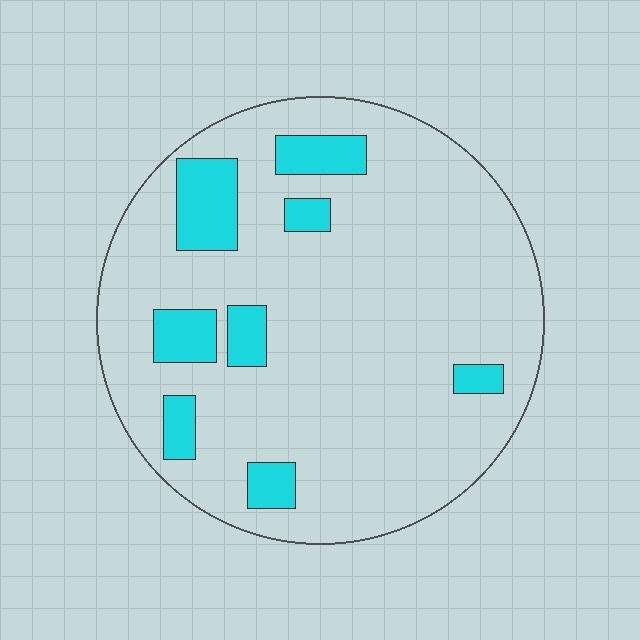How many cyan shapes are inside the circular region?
8.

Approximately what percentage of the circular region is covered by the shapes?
Approximately 15%.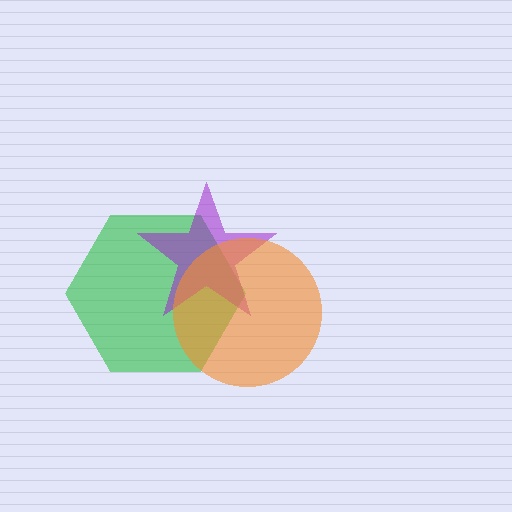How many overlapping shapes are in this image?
There are 3 overlapping shapes in the image.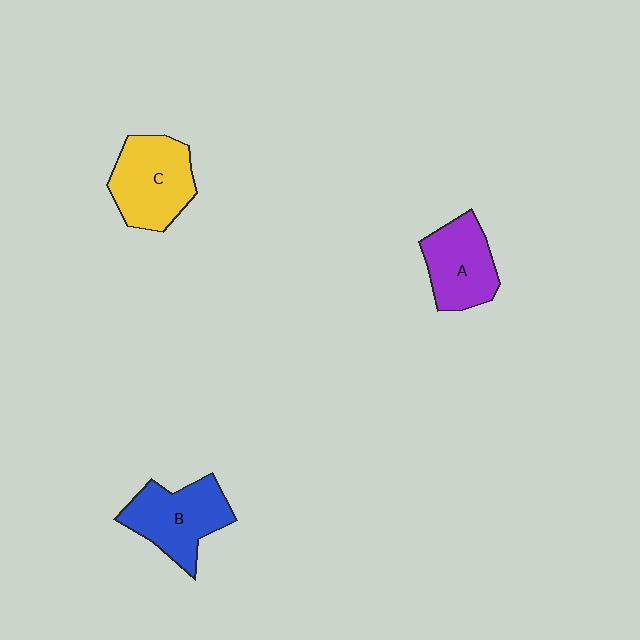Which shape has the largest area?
Shape C (yellow).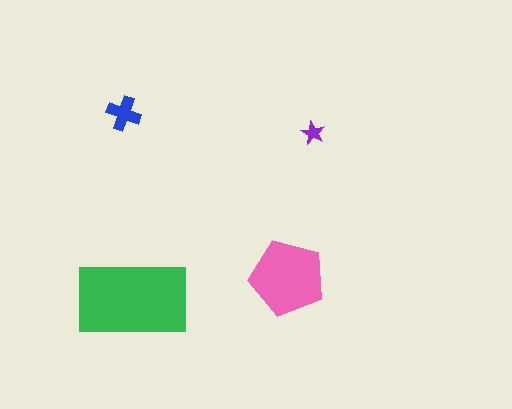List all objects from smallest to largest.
The purple star, the blue cross, the pink pentagon, the green rectangle.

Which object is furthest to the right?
The purple star is rightmost.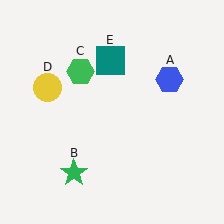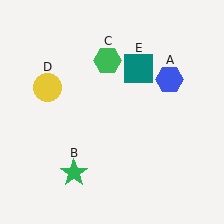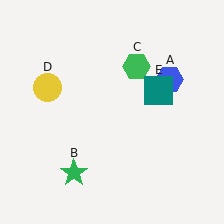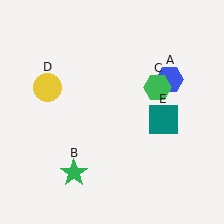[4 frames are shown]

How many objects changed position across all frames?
2 objects changed position: green hexagon (object C), teal square (object E).